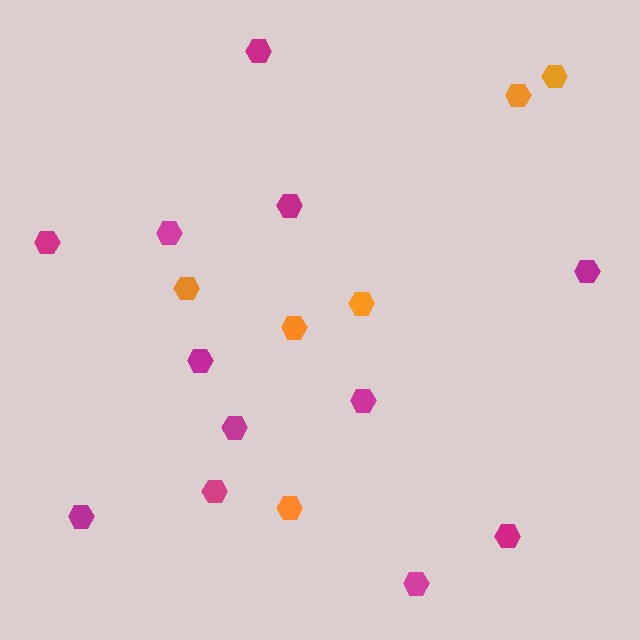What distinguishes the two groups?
There are 2 groups: one group of magenta hexagons (12) and one group of orange hexagons (6).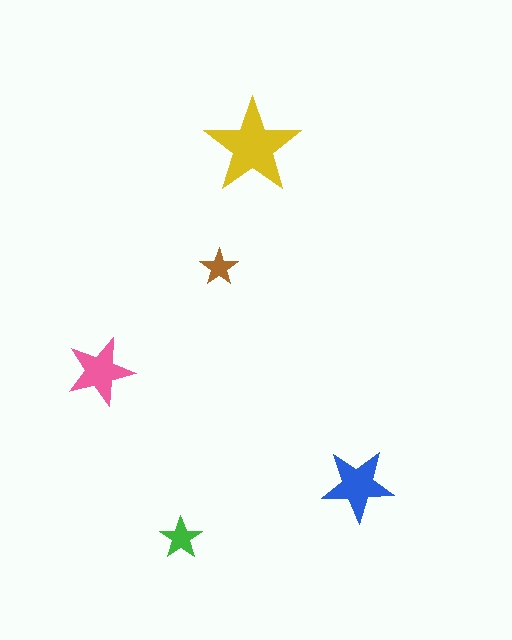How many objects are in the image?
There are 5 objects in the image.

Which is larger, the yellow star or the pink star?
The yellow one.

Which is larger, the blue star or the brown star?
The blue one.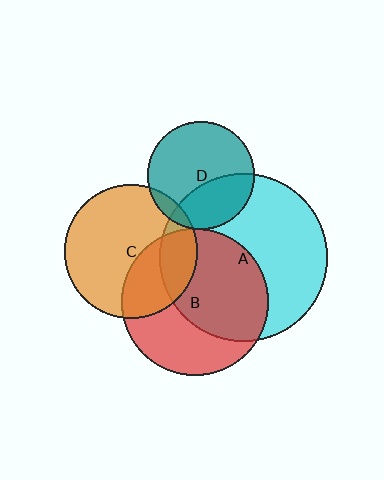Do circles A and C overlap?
Yes.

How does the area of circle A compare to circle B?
Approximately 1.3 times.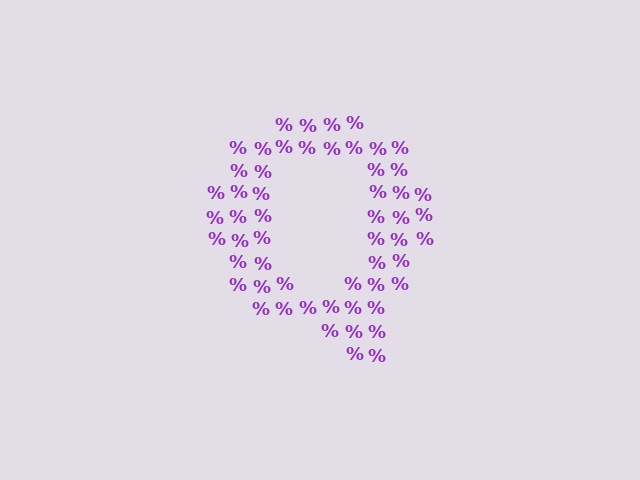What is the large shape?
The large shape is the letter Q.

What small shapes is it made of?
It is made of small percent signs.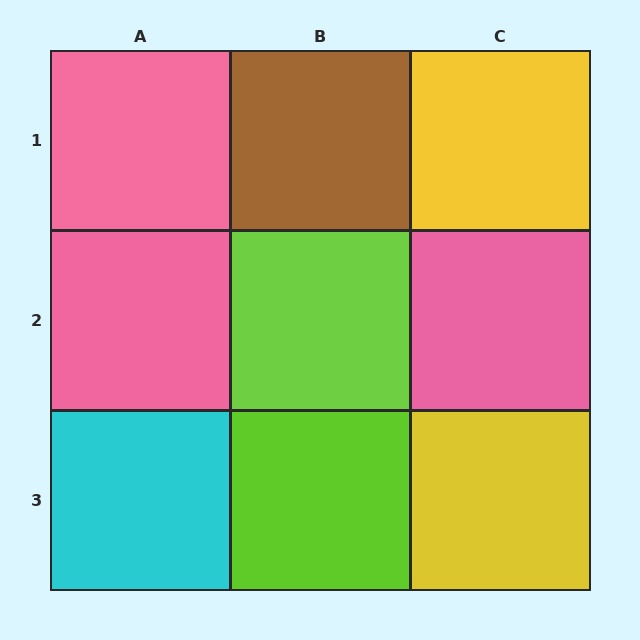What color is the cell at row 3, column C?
Yellow.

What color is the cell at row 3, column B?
Lime.